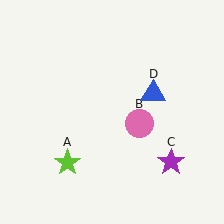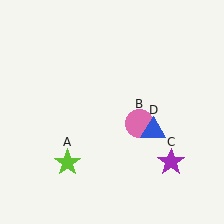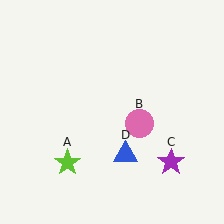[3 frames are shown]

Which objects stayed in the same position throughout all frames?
Lime star (object A) and pink circle (object B) and purple star (object C) remained stationary.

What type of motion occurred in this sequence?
The blue triangle (object D) rotated clockwise around the center of the scene.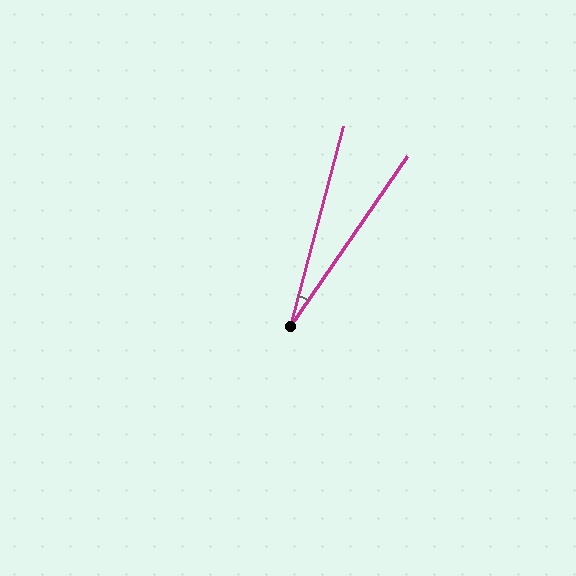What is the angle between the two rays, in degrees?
Approximately 20 degrees.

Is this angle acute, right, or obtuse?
It is acute.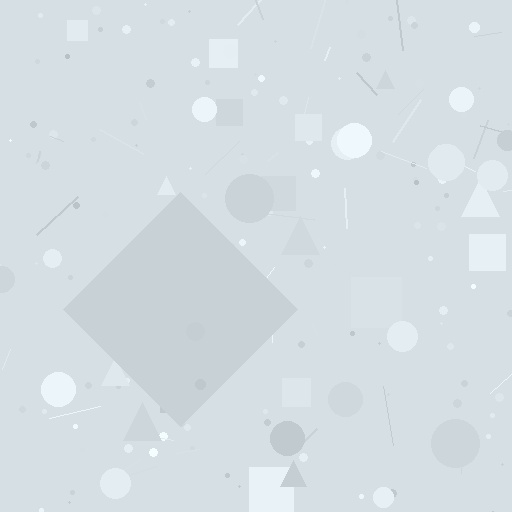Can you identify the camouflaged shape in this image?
The camouflaged shape is a diamond.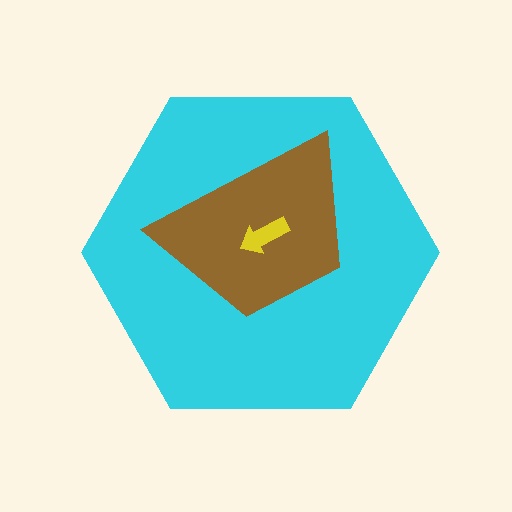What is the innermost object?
The yellow arrow.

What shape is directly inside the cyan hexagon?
The brown trapezoid.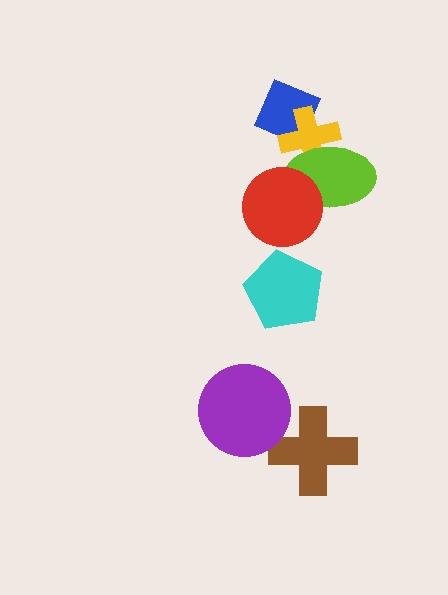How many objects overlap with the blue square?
1 object overlaps with the blue square.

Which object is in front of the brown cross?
The purple circle is in front of the brown cross.